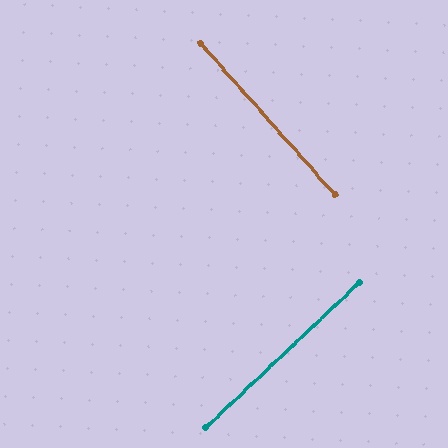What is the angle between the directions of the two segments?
Approximately 88 degrees.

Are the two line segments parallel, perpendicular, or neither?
Perpendicular — they meet at approximately 88°.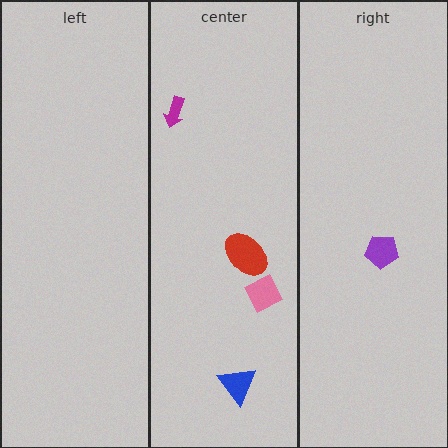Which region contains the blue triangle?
The center region.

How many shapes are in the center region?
4.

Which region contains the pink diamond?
The center region.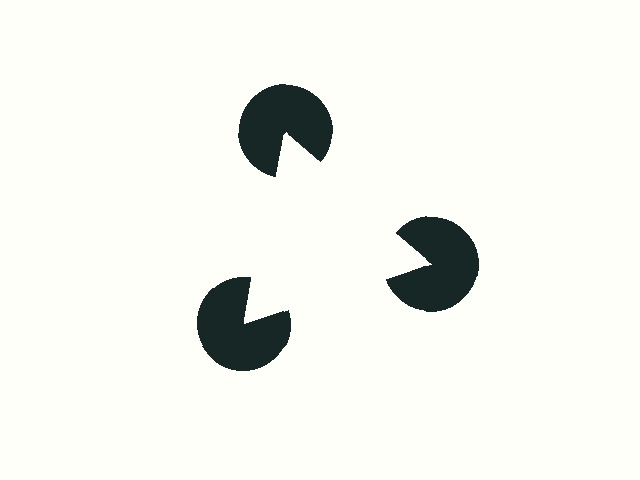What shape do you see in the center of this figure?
An illusory triangle — its edges are inferred from the aligned wedge cuts in the pac-man discs, not physically drawn.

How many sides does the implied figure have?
3 sides.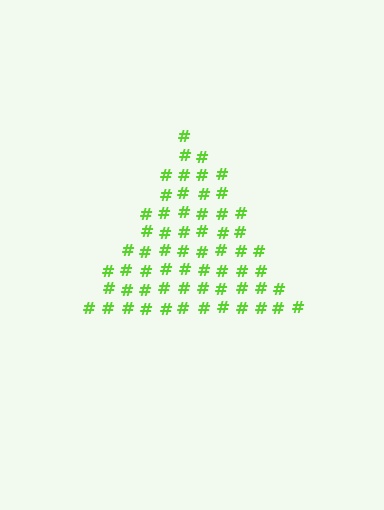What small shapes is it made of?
It is made of small hash symbols.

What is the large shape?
The large shape is a triangle.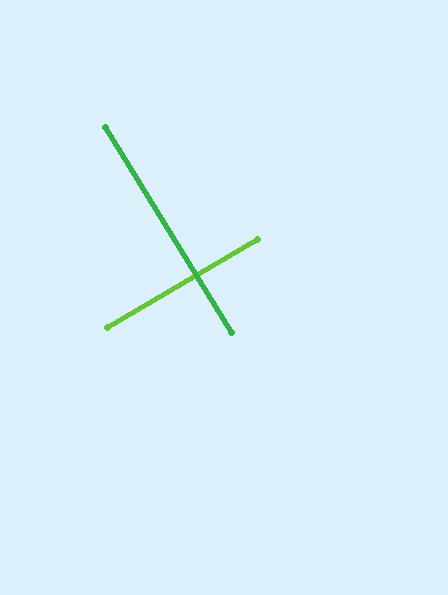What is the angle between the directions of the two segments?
Approximately 89 degrees.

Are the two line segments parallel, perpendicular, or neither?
Perpendicular — they meet at approximately 89°.